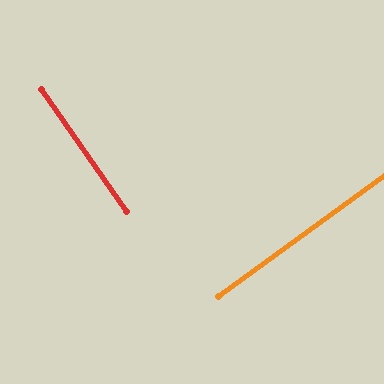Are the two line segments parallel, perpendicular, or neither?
Perpendicular — they meet at approximately 89°.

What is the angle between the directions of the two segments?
Approximately 89 degrees.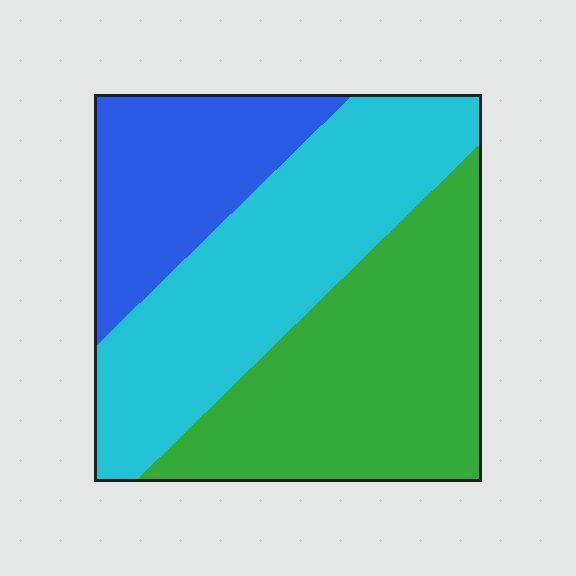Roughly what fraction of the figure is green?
Green covers around 40% of the figure.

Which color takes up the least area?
Blue, at roughly 20%.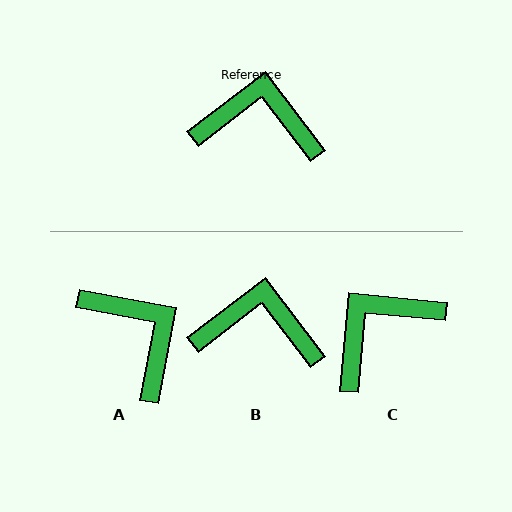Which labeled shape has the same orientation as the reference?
B.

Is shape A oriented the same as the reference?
No, it is off by about 48 degrees.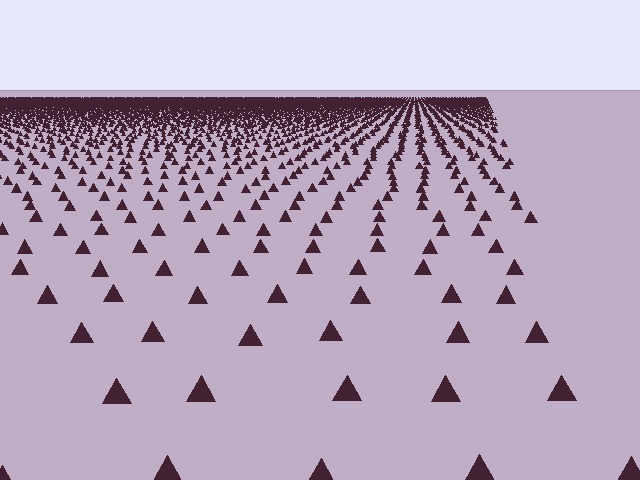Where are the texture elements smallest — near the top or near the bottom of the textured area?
Near the top.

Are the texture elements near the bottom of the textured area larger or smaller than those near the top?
Larger. Near the bottom, elements are closer to the viewer and appear at a bigger on-screen size.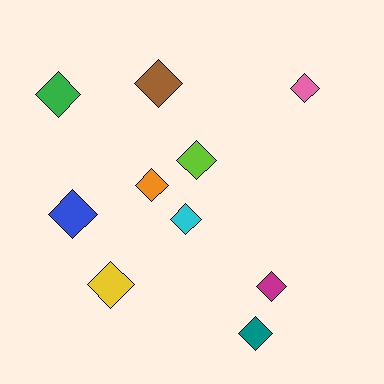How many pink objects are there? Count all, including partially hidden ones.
There is 1 pink object.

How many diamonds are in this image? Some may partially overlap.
There are 10 diamonds.